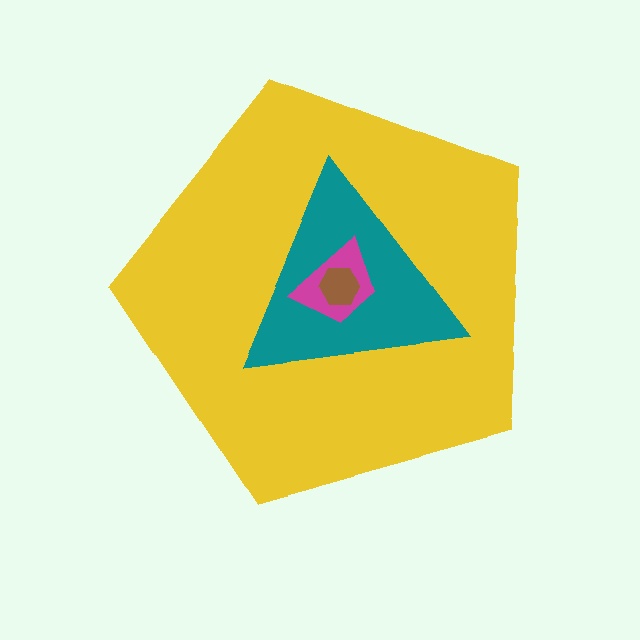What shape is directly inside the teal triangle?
The magenta trapezoid.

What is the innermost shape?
The brown hexagon.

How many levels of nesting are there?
4.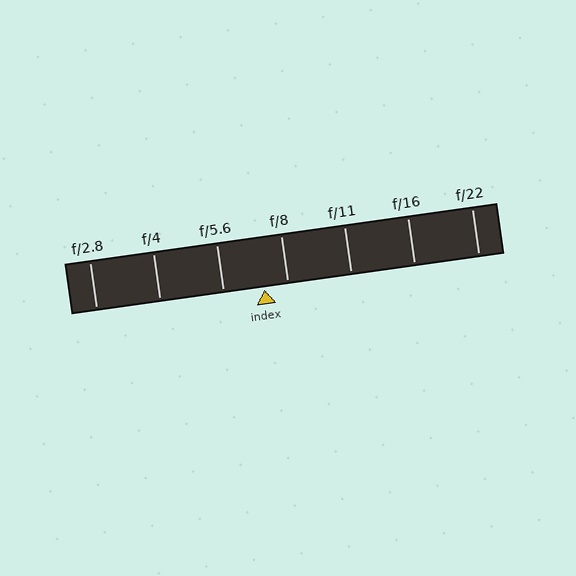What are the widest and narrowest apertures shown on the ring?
The widest aperture shown is f/2.8 and the narrowest is f/22.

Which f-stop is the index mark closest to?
The index mark is closest to f/8.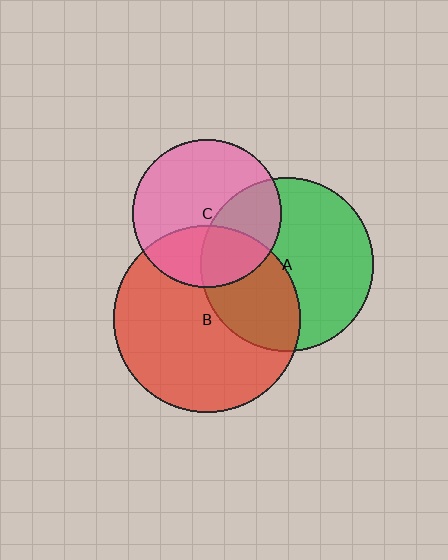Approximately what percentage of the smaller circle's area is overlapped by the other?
Approximately 40%.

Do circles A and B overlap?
Yes.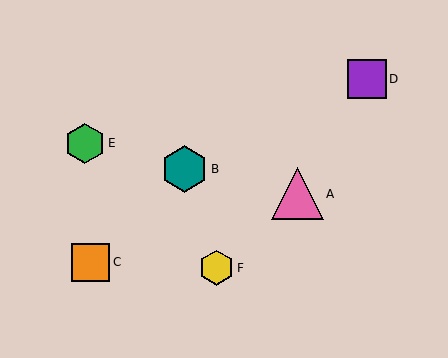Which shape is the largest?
The pink triangle (labeled A) is the largest.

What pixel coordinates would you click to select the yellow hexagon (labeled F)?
Click at (217, 268) to select the yellow hexagon F.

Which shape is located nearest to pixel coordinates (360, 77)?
The purple square (labeled D) at (367, 79) is nearest to that location.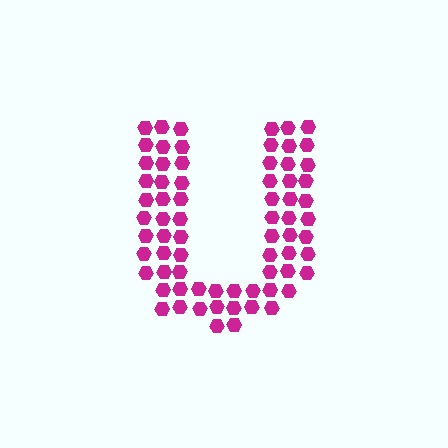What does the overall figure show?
The overall figure shows the letter U.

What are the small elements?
The small elements are hexagons.